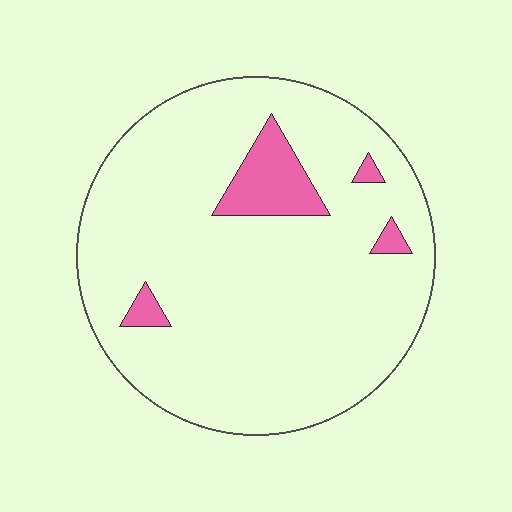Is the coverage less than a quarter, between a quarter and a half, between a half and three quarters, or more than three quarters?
Less than a quarter.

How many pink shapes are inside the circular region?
4.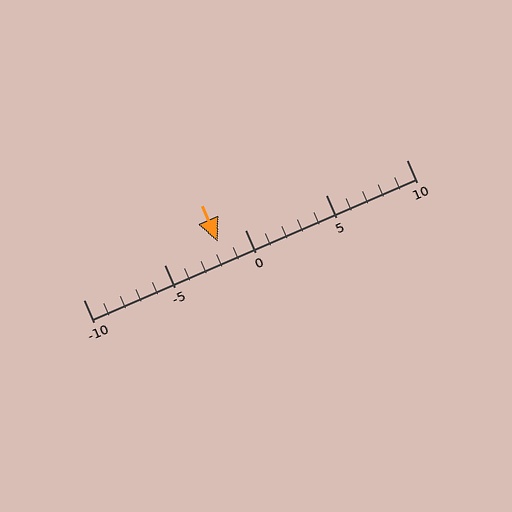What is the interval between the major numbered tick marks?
The major tick marks are spaced 5 units apart.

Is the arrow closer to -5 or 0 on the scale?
The arrow is closer to 0.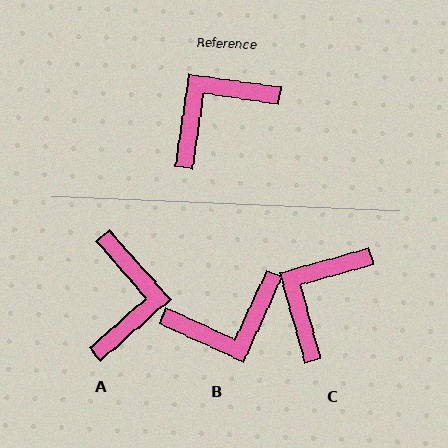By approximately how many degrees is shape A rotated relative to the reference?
Approximately 130 degrees clockwise.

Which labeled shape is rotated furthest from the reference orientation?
B, about 164 degrees away.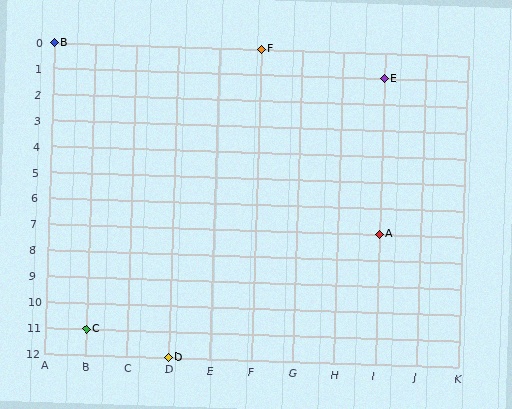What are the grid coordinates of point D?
Point D is at grid coordinates (D, 12).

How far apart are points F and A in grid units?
Points F and A are 3 columns and 7 rows apart (about 7.6 grid units diagonally).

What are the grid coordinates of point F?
Point F is at grid coordinates (F, 0).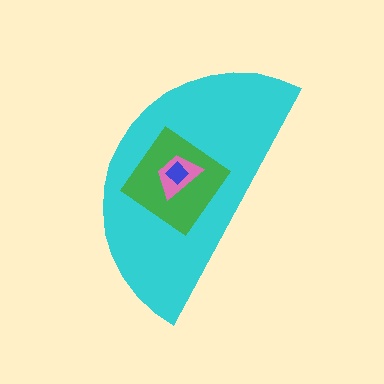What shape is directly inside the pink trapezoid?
The blue diamond.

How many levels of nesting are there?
4.